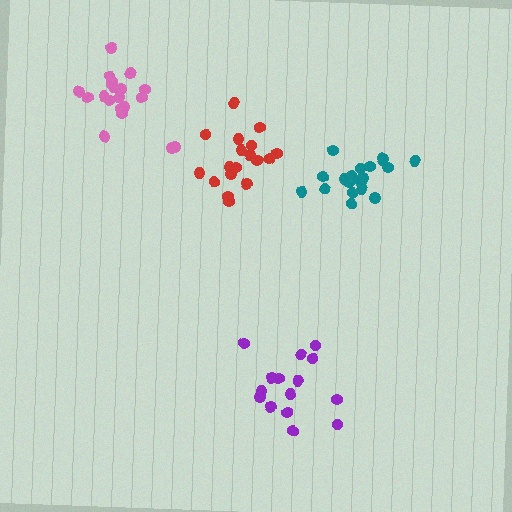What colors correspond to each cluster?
The clusters are colored: red, purple, pink, teal.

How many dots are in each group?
Group 1: 18 dots, Group 2: 15 dots, Group 3: 20 dots, Group 4: 20 dots (73 total).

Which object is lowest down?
The purple cluster is bottommost.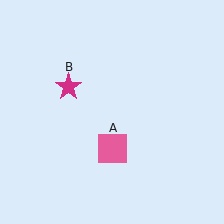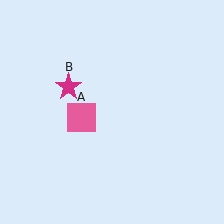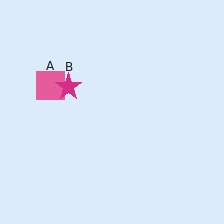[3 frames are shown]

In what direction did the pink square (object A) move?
The pink square (object A) moved up and to the left.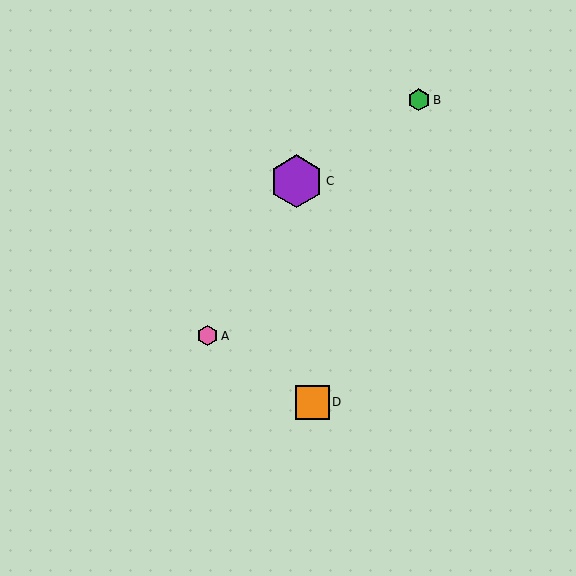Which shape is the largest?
The purple hexagon (labeled C) is the largest.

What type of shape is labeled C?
Shape C is a purple hexagon.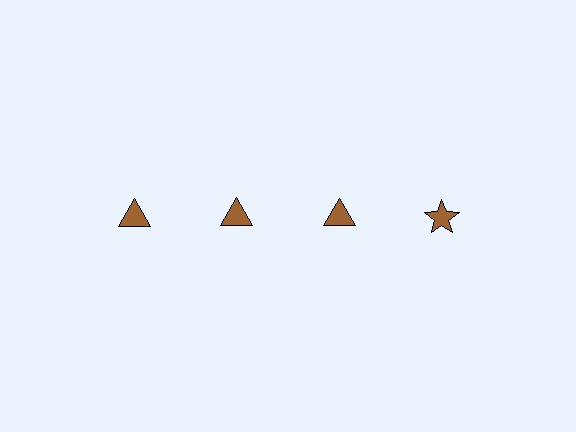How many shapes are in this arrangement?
There are 4 shapes arranged in a grid pattern.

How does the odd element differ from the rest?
It has a different shape: star instead of triangle.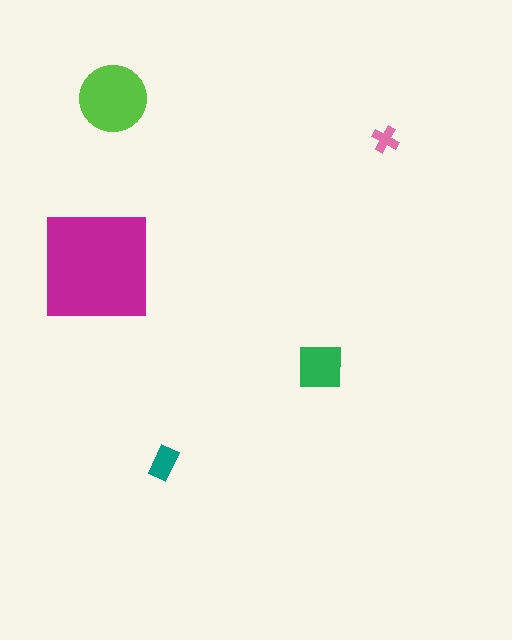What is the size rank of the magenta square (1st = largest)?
1st.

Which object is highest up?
The lime circle is topmost.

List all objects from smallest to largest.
The pink cross, the teal rectangle, the green square, the lime circle, the magenta square.